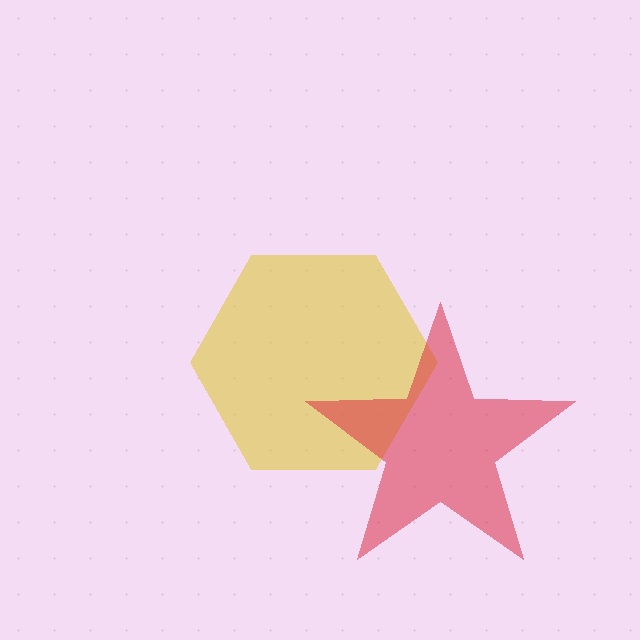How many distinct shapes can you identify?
There are 2 distinct shapes: a yellow hexagon, a red star.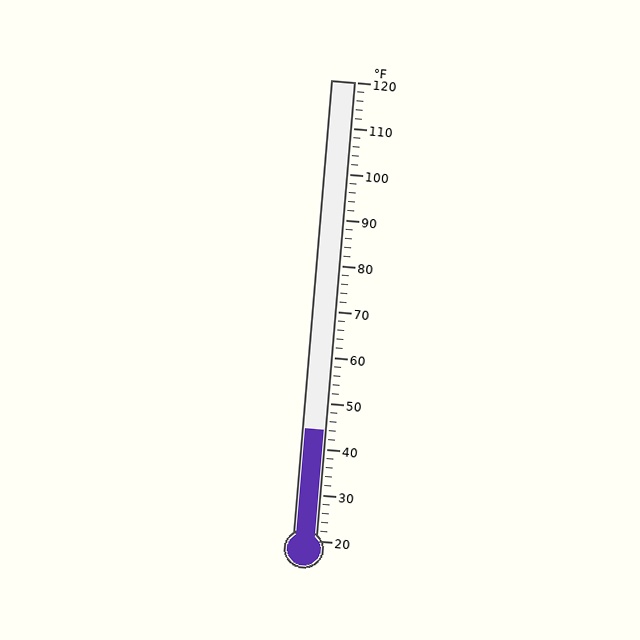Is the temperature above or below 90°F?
The temperature is below 90°F.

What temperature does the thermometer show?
The thermometer shows approximately 44°F.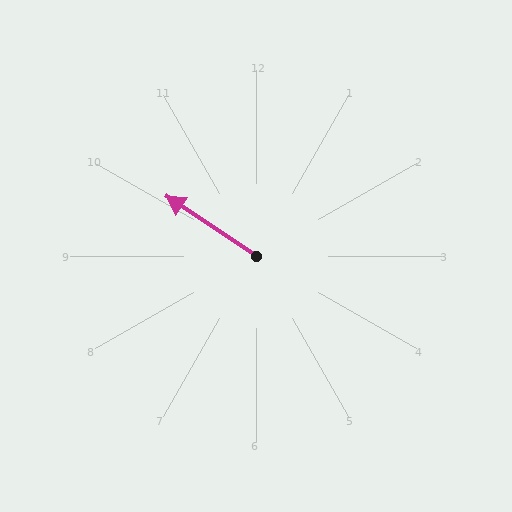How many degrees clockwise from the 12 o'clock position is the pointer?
Approximately 304 degrees.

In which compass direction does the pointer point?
Northwest.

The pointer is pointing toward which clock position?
Roughly 10 o'clock.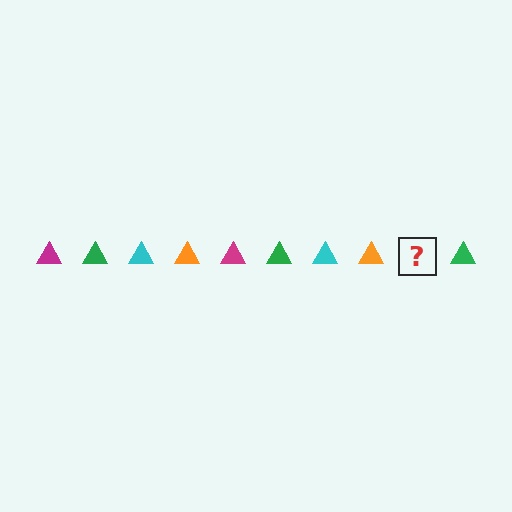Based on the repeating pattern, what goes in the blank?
The blank should be a magenta triangle.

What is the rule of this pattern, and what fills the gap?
The rule is that the pattern cycles through magenta, green, cyan, orange triangles. The gap should be filled with a magenta triangle.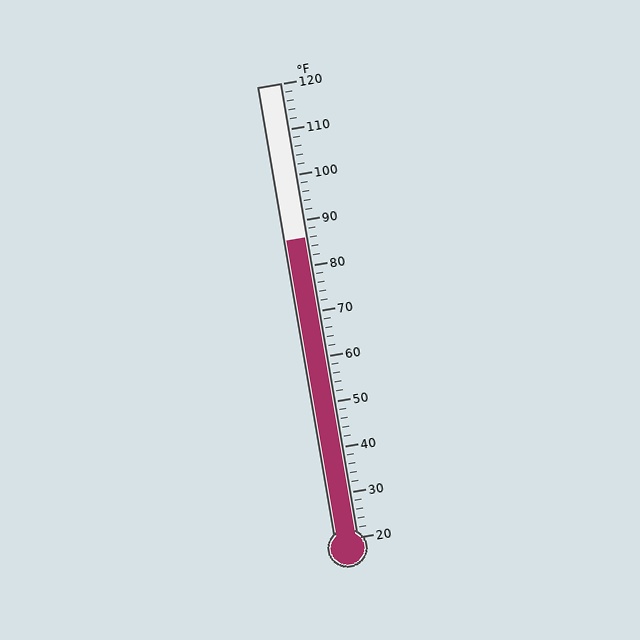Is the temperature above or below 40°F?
The temperature is above 40°F.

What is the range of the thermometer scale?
The thermometer scale ranges from 20°F to 120°F.